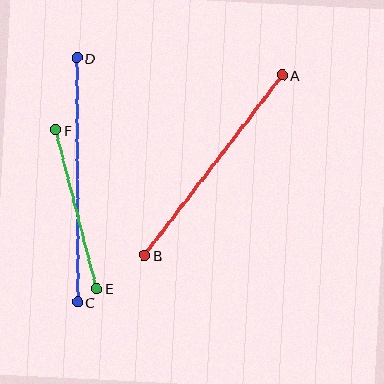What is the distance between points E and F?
The distance is approximately 164 pixels.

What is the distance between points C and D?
The distance is approximately 244 pixels.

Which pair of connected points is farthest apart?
Points C and D are farthest apart.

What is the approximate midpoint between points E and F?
The midpoint is at approximately (76, 209) pixels.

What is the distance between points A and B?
The distance is approximately 226 pixels.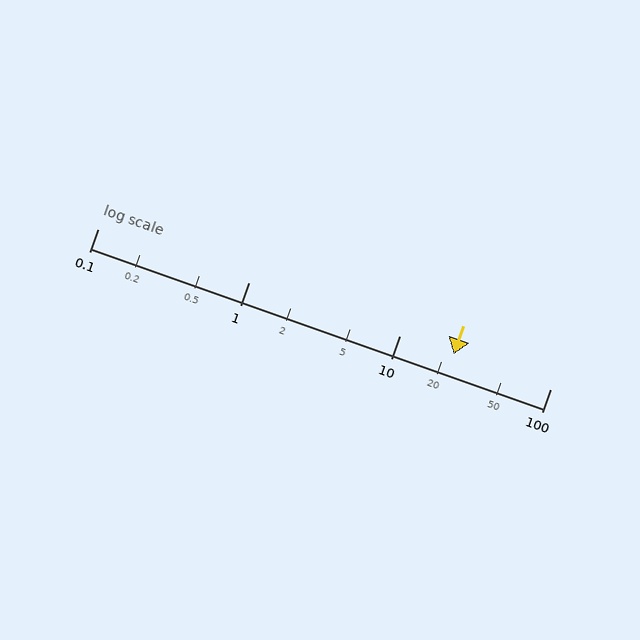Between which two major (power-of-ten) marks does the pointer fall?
The pointer is between 10 and 100.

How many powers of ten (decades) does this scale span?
The scale spans 3 decades, from 0.1 to 100.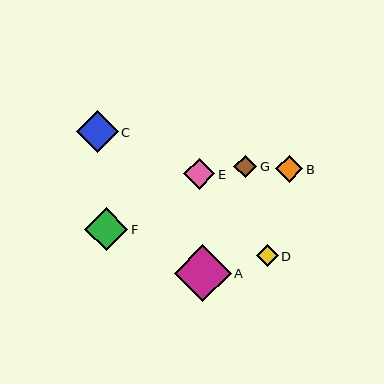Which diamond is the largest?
Diamond A is the largest with a size of approximately 57 pixels.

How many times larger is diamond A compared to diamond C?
Diamond A is approximately 1.4 times the size of diamond C.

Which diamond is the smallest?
Diamond D is the smallest with a size of approximately 22 pixels.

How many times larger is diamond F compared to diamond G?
Diamond F is approximately 1.9 times the size of diamond G.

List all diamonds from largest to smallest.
From largest to smallest: A, F, C, E, B, G, D.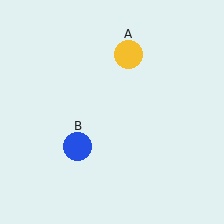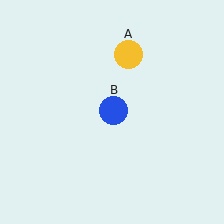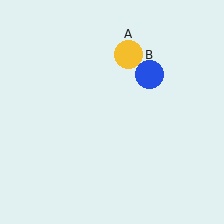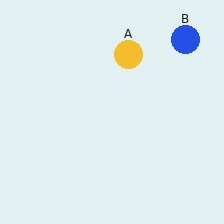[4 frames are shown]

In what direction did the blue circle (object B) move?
The blue circle (object B) moved up and to the right.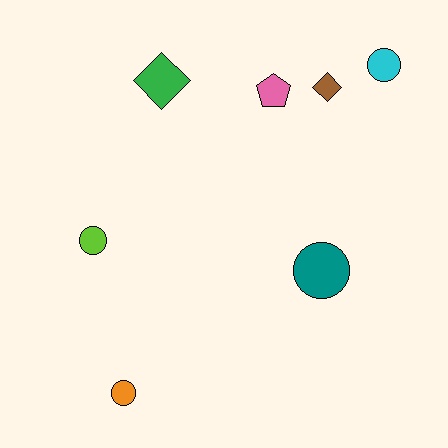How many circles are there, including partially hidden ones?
There are 4 circles.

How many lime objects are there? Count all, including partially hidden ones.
There is 1 lime object.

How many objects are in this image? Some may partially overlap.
There are 7 objects.